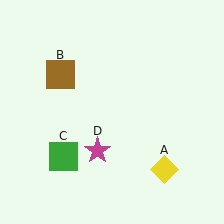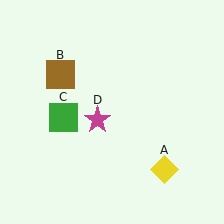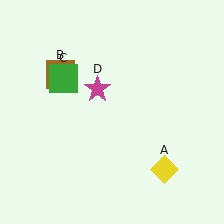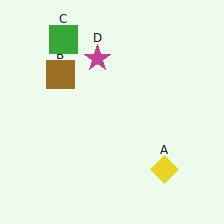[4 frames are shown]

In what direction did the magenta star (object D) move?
The magenta star (object D) moved up.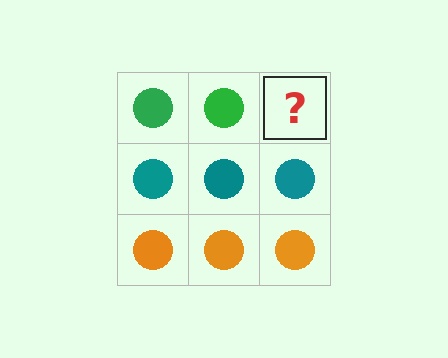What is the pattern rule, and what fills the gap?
The rule is that each row has a consistent color. The gap should be filled with a green circle.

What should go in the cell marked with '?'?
The missing cell should contain a green circle.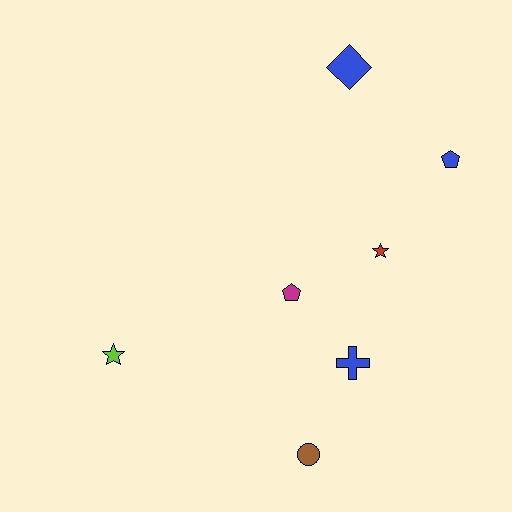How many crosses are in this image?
There is 1 cross.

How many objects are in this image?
There are 7 objects.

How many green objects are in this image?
There are no green objects.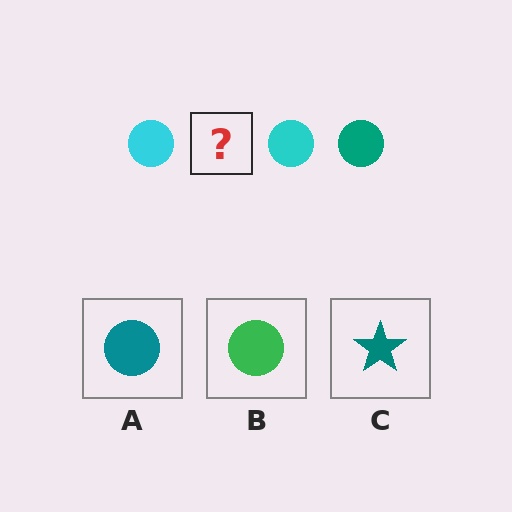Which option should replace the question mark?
Option A.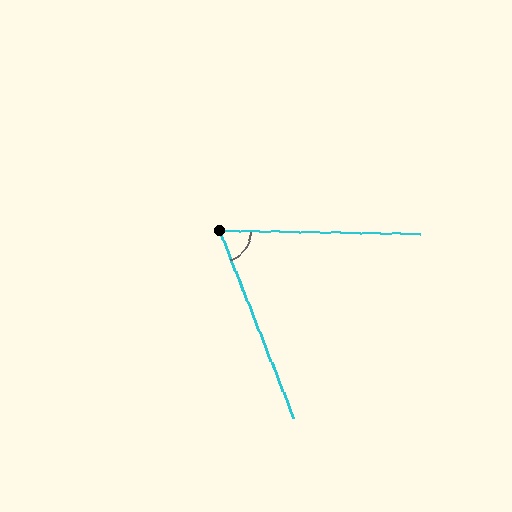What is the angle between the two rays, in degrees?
Approximately 67 degrees.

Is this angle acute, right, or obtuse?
It is acute.